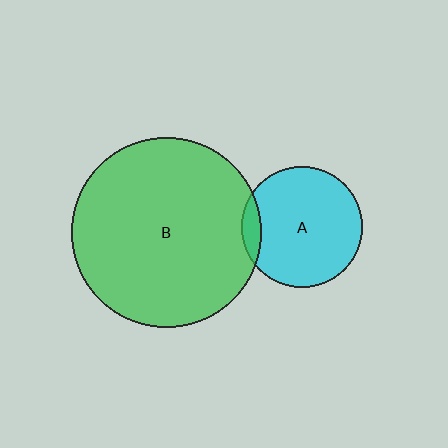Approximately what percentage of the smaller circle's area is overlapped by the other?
Approximately 10%.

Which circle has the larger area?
Circle B (green).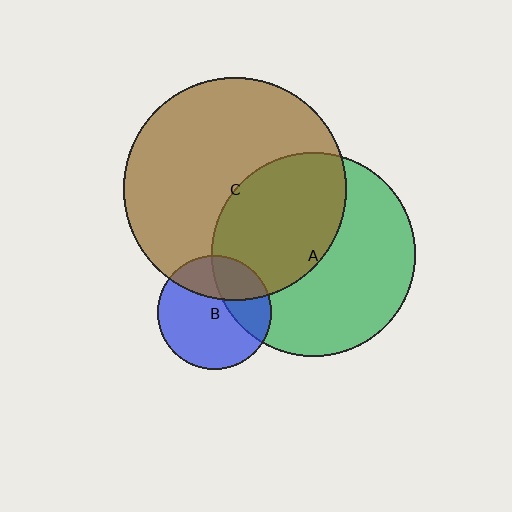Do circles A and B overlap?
Yes.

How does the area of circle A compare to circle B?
Approximately 3.2 times.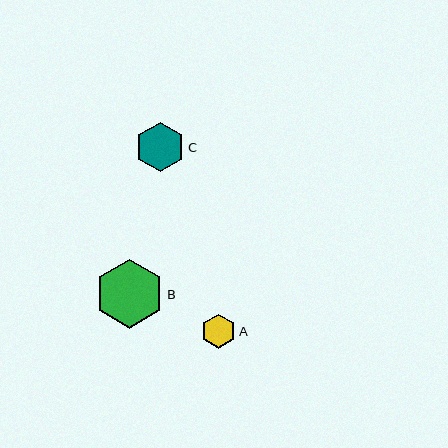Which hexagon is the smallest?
Hexagon A is the smallest with a size of approximately 34 pixels.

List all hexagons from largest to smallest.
From largest to smallest: B, C, A.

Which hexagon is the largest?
Hexagon B is the largest with a size of approximately 69 pixels.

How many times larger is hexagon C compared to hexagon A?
Hexagon C is approximately 1.5 times the size of hexagon A.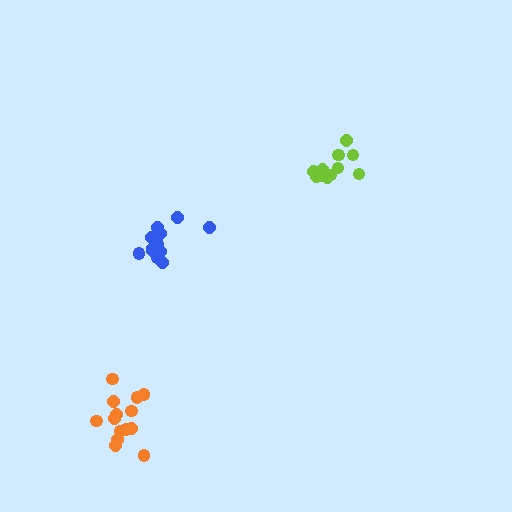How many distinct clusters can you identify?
There are 3 distinct clusters.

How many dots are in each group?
Group 1: 11 dots, Group 2: 14 dots, Group 3: 13 dots (38 total).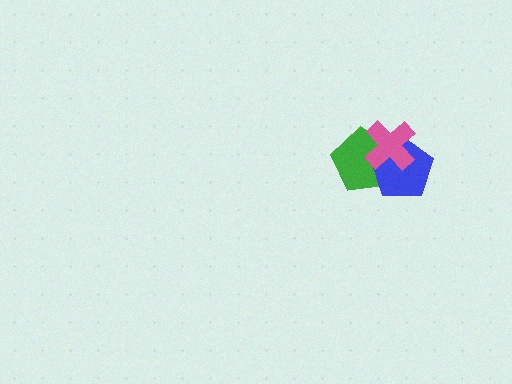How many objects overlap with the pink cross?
2 objects overlap with the pink cross.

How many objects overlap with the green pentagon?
2 objects overlap with the green pentagon.